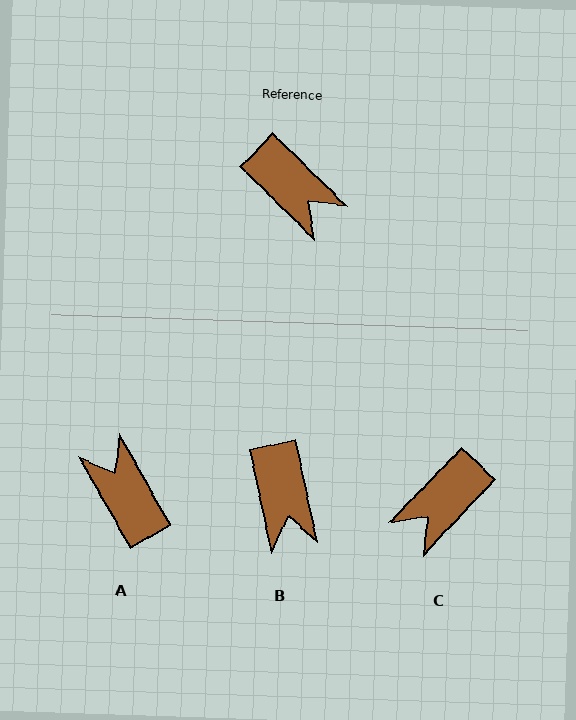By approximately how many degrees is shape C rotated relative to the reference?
Approximately 89 degrees clockwise.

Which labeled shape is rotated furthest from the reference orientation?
A, about 164 degrees away.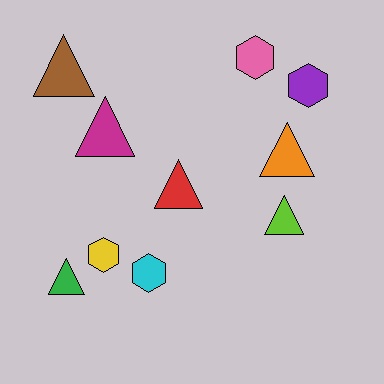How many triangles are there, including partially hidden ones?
There are 6 triangles.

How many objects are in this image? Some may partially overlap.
There are 10 objects.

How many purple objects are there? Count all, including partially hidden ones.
There is 1 purple object.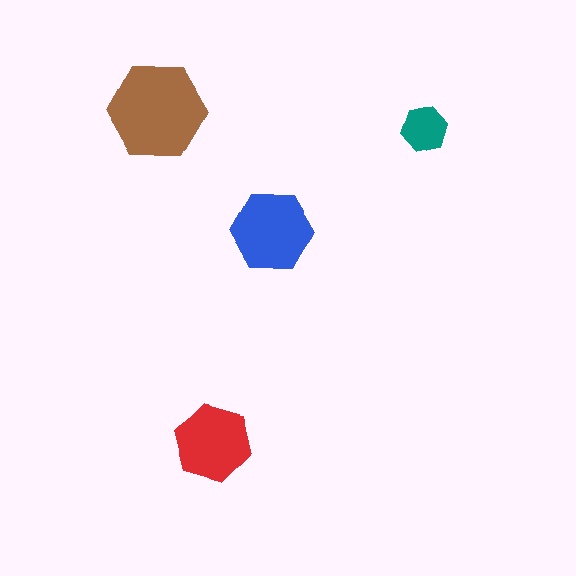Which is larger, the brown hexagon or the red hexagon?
The brown one.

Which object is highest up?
The brown hexagon is topmost.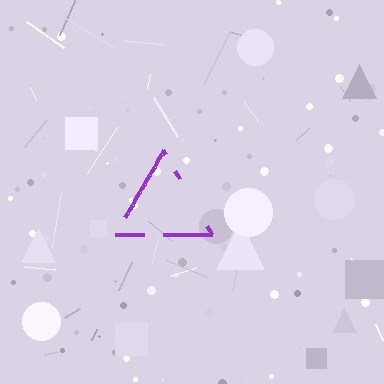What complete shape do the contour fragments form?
The contour fragments form a triangle.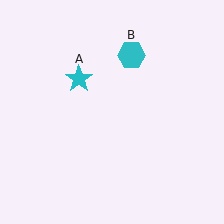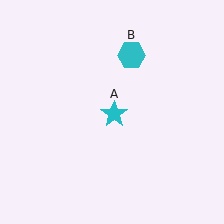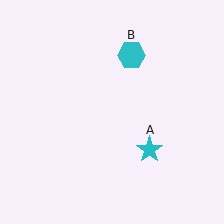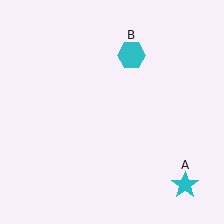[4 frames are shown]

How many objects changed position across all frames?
1 object changed position: cyan star (object A).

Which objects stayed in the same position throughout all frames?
Cyan hexagon (object B) remained stationary.